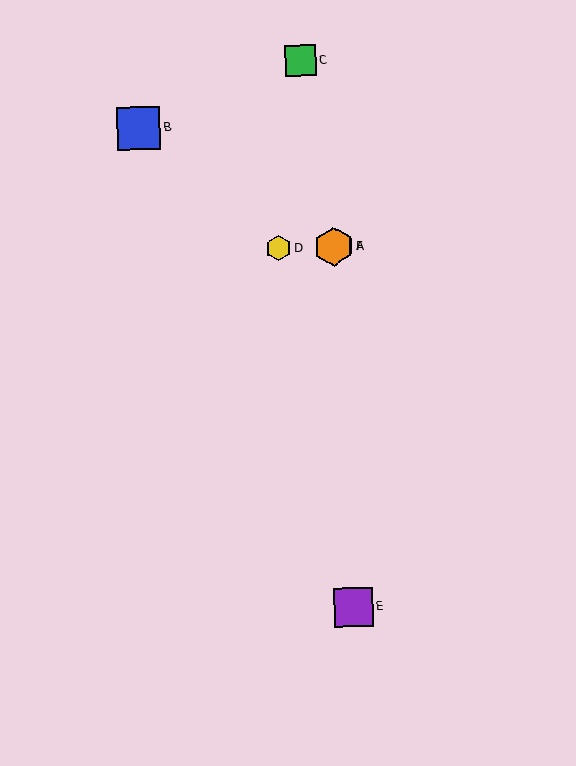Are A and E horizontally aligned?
No, A is at y≈247 and E is at y≈608.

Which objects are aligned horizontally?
Objects A, D, F are aligned horizontally.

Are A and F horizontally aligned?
Yes, both are at y≈247.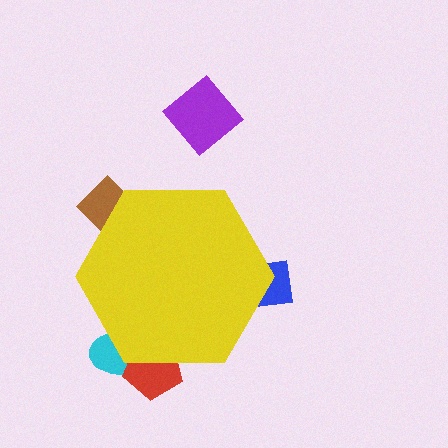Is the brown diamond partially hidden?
Yes, the brown diamond is partially hidden behind the yellow hexagon.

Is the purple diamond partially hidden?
No, the purple diamond is fully visible.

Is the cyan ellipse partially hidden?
Yes, the cyan ellipse is partially hidden behind the yellow hexagon.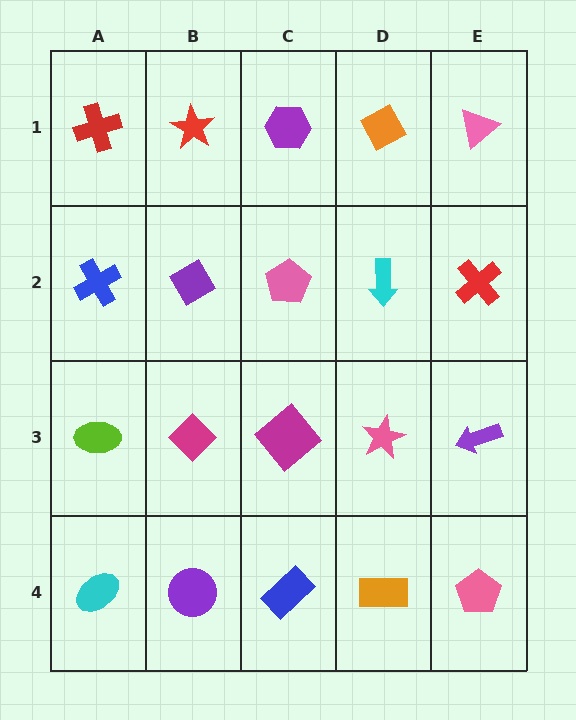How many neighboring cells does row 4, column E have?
2.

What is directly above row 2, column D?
An orange diamond.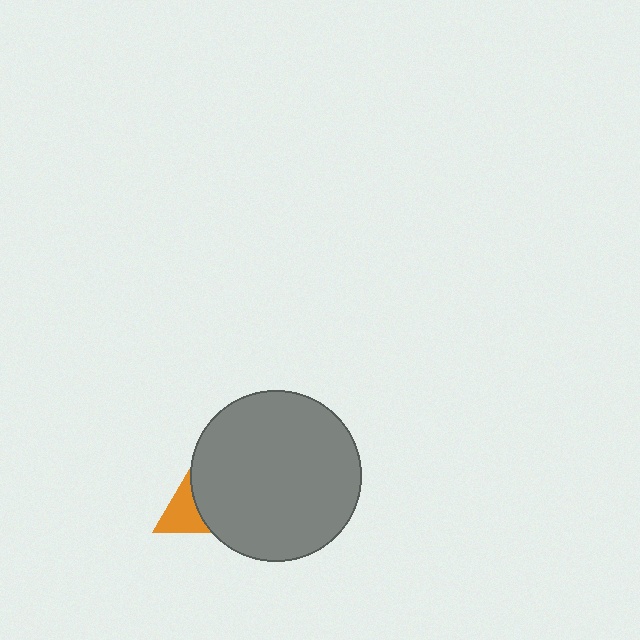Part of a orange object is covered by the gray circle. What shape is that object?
It is a triangle.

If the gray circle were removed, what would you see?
You would see the complete orange triangle.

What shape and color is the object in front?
The object in front is a gray circle.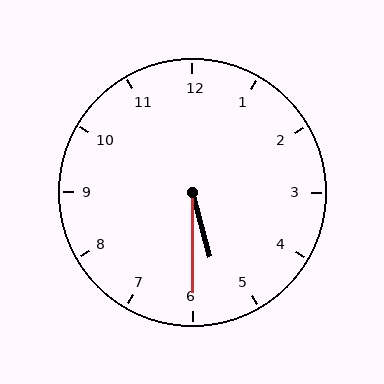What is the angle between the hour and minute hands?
Approximately 15 degrees.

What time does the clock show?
5:30.